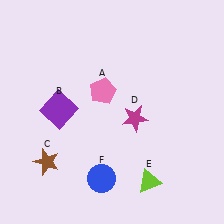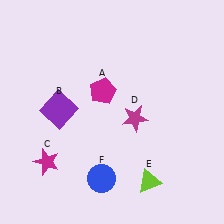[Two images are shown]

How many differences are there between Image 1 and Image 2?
There are 2 differences between the two images.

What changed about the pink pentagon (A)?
In Image 1, A is pink. In Image 2, it changed to magenta.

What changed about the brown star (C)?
In Image 1, C is brown. In Image 2, it changed to magenta.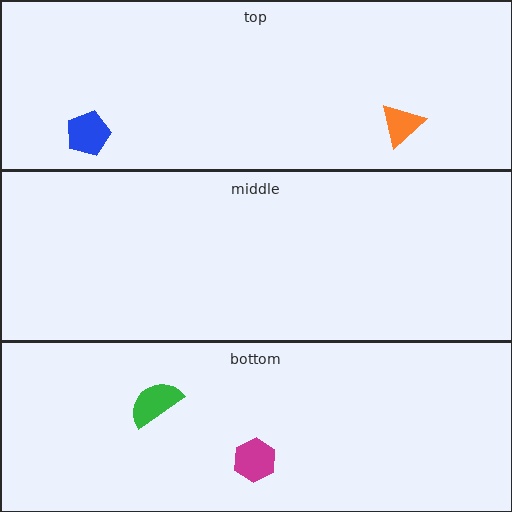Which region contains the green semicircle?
The bottom region.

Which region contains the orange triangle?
The top region.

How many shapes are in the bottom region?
2.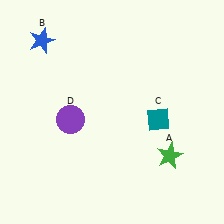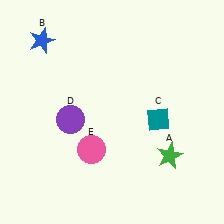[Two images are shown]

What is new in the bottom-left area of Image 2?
A pink circle (E) was added in the bottom-left area of Image 2.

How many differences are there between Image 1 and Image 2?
There is 1 difference between the two images.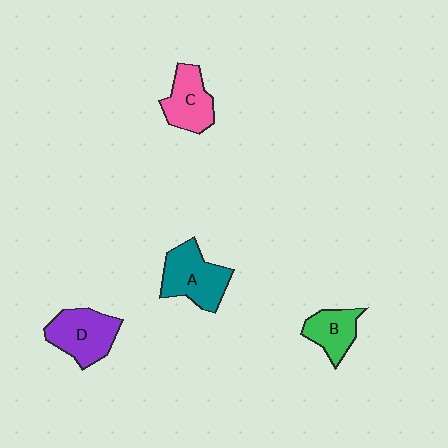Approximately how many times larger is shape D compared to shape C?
Approximately 1.2 times.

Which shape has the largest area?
Shape A (teal).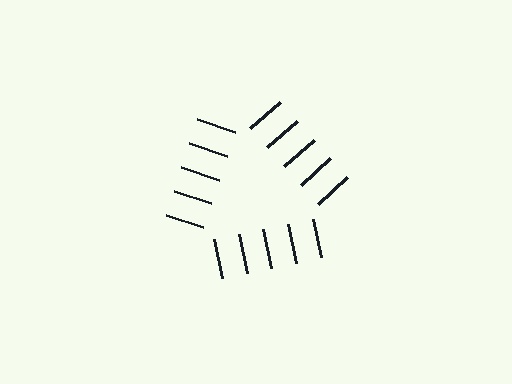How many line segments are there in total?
15 — 5 along each of the 3 edges.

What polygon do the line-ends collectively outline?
An illusory triangle — the line segments terminate on its edges but no continuous stroke is drawn.